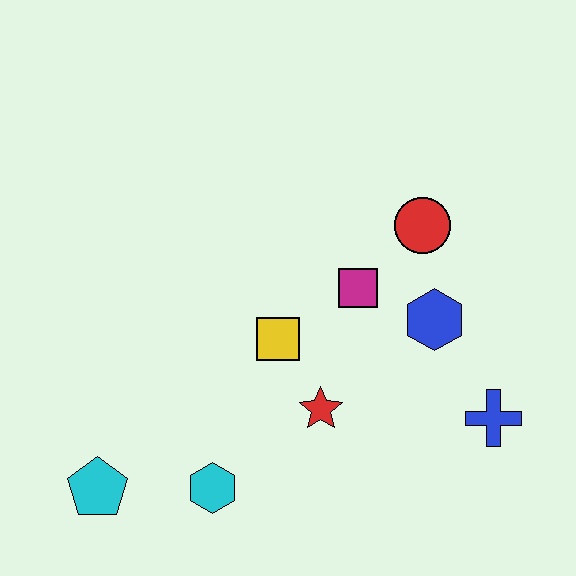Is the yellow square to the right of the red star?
No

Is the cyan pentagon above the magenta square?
No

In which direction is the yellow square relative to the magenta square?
The yellow square is to the left of the magenta square.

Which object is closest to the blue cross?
The blue hexagon is closest to the blue cross.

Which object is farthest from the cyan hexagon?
The red circle is farthest from the cyan hexagon.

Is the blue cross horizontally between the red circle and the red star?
No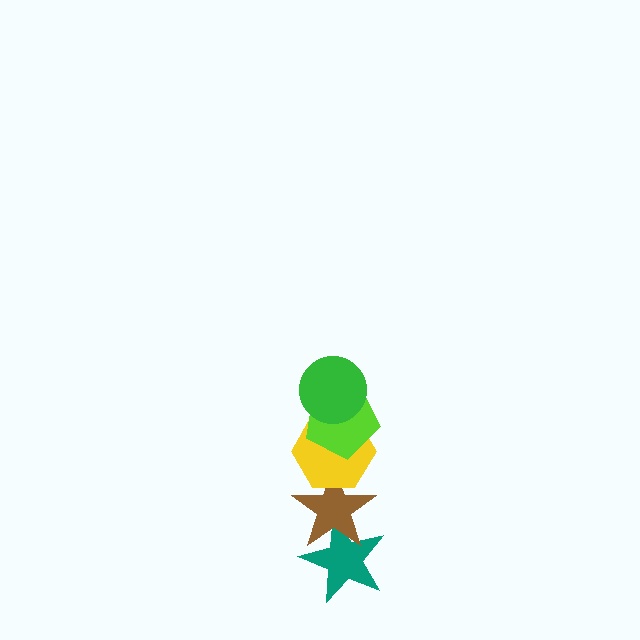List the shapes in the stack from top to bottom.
From top to bottom: the green circle, the lime pentagon, the yellow hexagon, the brown star, the teal star.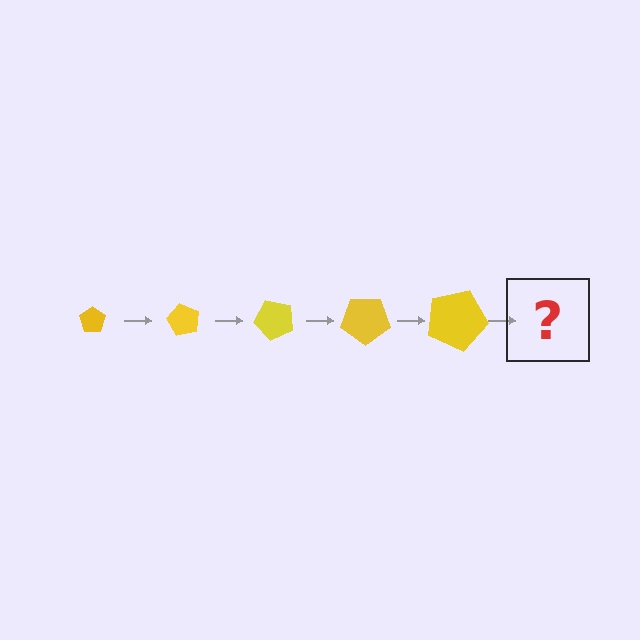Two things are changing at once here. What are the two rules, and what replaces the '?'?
The two rules are that the pentagon grows larger each step and it rotates 60 degrees each step. The '?' should be a pentagon, larger than the previous one and rotated 300 degrees from the start.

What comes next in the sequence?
The next element should be a pentagon, larger than the previous one and rotated 300 degrees from the start.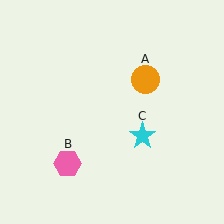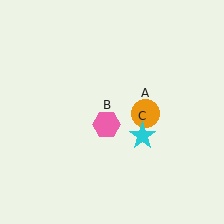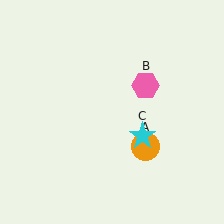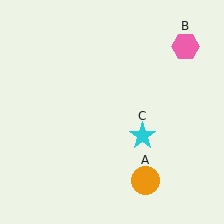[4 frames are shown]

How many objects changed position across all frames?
2 objects changed position: orange circle (object A), pink hexagon (object B).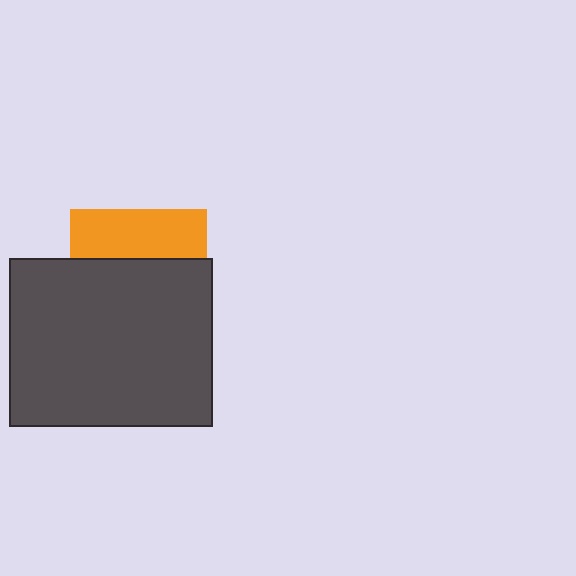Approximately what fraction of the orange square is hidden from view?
Roughly 65% of the orange square is hidden behind the dark gray rectangle.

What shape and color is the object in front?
The object in front is a dark gray rectangle.